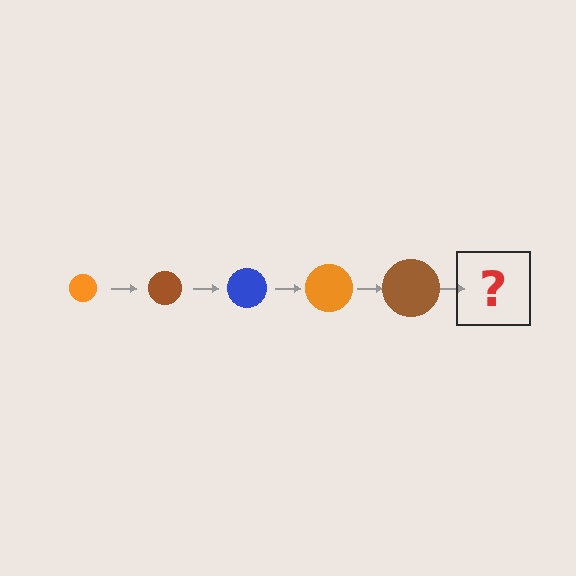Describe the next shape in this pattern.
It should be a blue circle, larger than the previous one.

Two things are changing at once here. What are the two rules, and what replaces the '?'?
The two rules are that the circle grows larger each step and the color cycles through orange, brown, and blue. The '?' should be a blue circle, larger than the previous one.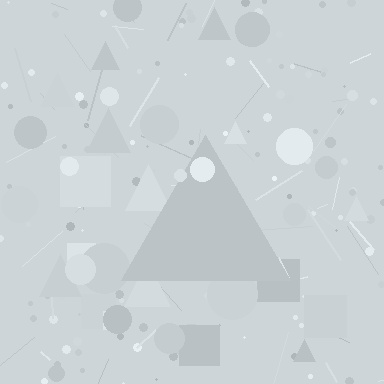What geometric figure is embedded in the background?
A triangle is embedded in the background.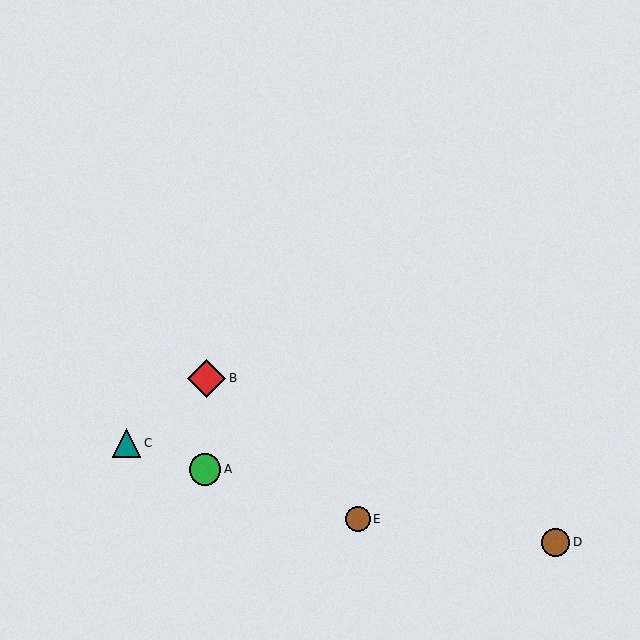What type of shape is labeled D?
Shape D is a brown circle.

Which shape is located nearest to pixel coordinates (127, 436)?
The teal triangle (labeled C) at (127, 443) is nearest to that location.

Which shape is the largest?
The red diamond (labeled B) is the largest.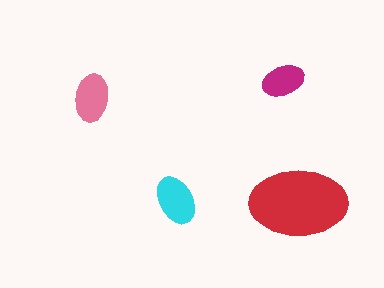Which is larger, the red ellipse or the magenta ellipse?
The red one.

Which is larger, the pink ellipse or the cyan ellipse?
The cyan one.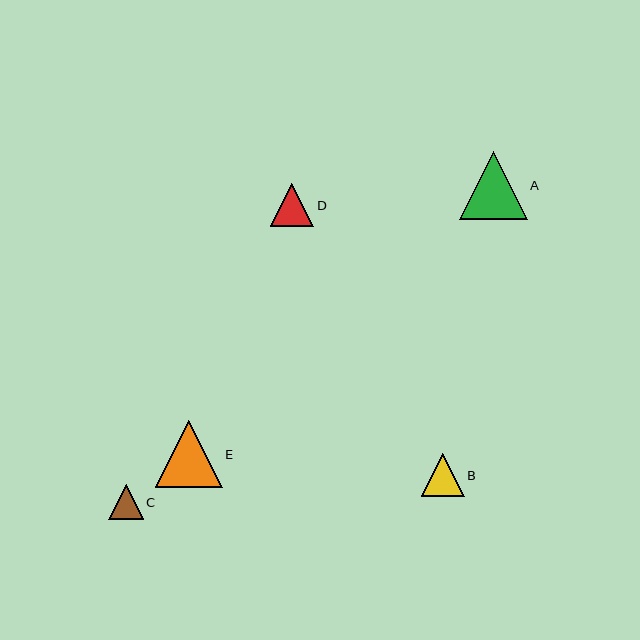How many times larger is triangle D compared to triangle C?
Triangle D is approximately 1.3 times the size of triangle C.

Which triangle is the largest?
Triangle A is the largest with a size of approximately 68 pixels.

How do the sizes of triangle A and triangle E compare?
Triangle A and triangle E are approximately the same size.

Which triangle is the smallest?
Triangle C is the smallest with a size of approximately 35 pixels.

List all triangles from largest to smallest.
From largest to smallest: A, E, D, B, C.